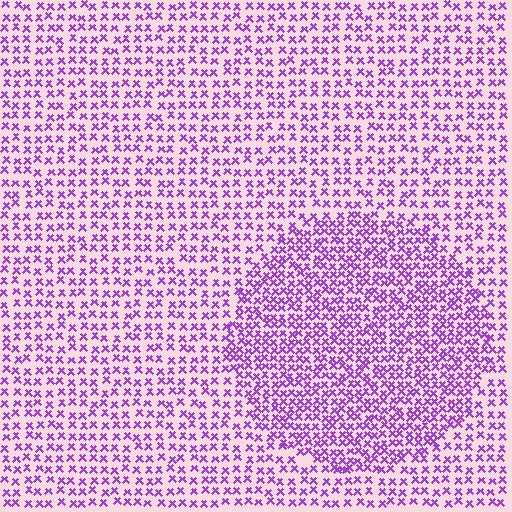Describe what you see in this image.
The image contains small purple elements arranged at two different densities. A circle-shaped region is visible where the elements are more densely packed than the surrounding area.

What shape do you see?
I see a circle.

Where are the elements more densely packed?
The elements are more densely packed inside the circle boundary.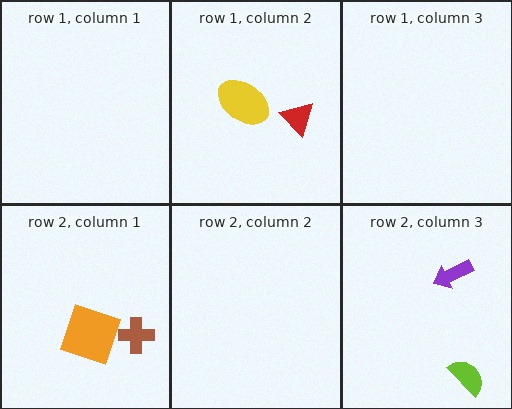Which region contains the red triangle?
The row 1, column 2 region.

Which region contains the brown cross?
The row 2, column 1 region.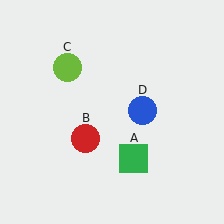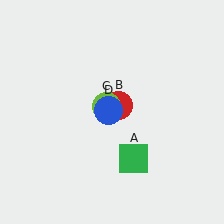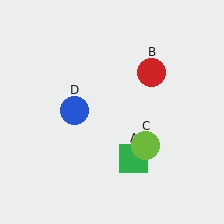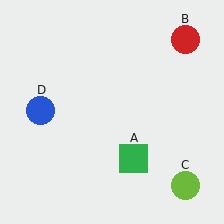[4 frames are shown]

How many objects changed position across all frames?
3 objects changed position: red circle (object B), lime circle (object C), blue circle (object D).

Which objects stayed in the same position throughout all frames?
Green square (object A) remained stationary.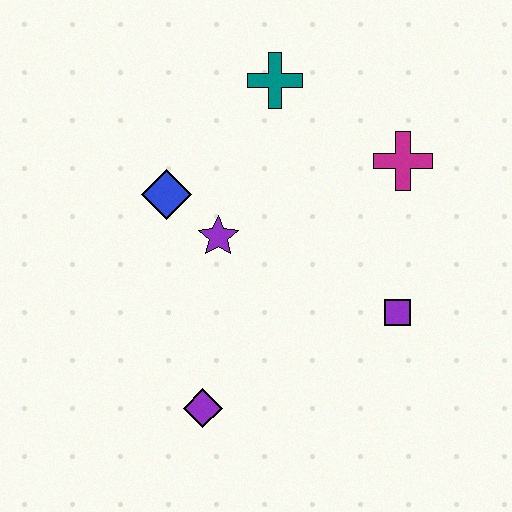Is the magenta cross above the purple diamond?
Yes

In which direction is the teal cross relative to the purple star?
The teal cross is above the purple star.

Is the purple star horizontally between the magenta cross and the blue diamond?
Yes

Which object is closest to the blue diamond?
The purple star is closest to the blue diamond.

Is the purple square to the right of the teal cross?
Yes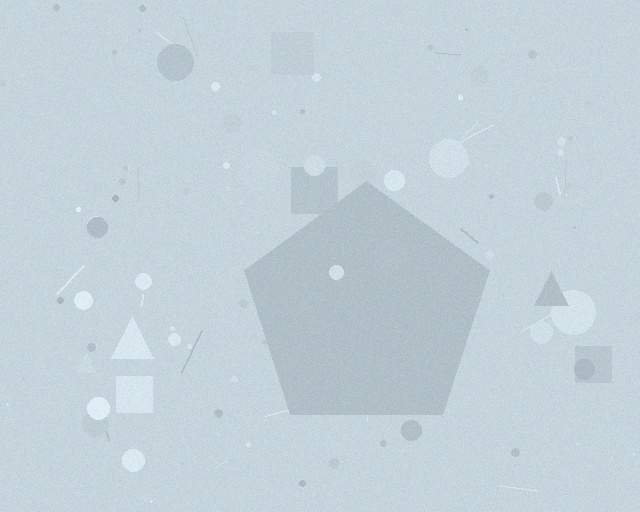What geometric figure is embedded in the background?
A pentagon is embedded in the background.